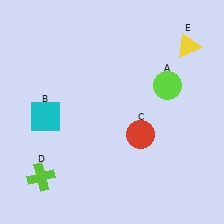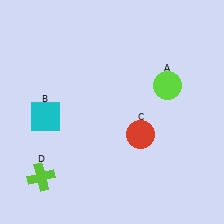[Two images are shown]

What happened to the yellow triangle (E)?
The yellow triangle (E) was removed in Image 2. It was in the top-right area of Image 1.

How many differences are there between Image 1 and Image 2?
There is 1 difference between the two images.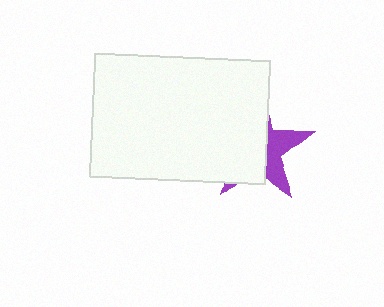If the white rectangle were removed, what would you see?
You would see the complete purple star.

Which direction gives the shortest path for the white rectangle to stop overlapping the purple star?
Moving left gives the shortest separation.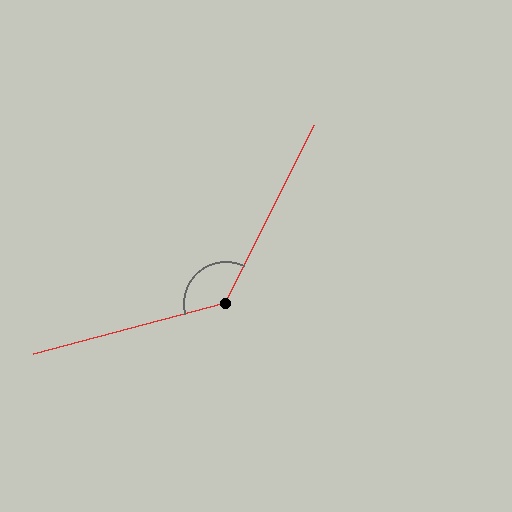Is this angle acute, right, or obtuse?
It is obtuse.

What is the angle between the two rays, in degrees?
Approximately 131 degrees.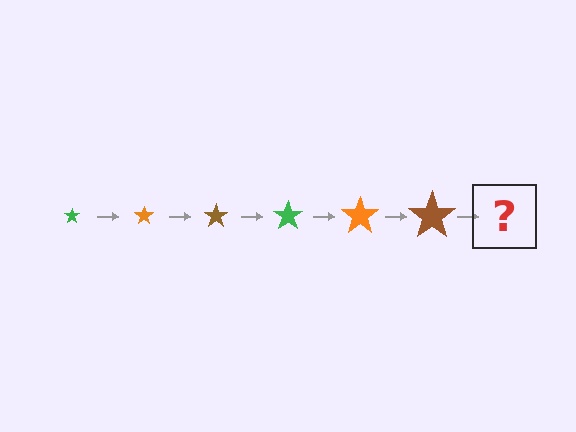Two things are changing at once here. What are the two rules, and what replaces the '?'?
The two rules are that the star grows larger each step and the color cycles through green, orange, and brown. The '?' should be a green star, larger than the previous one.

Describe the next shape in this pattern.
It should be a green star, larger than the previous one.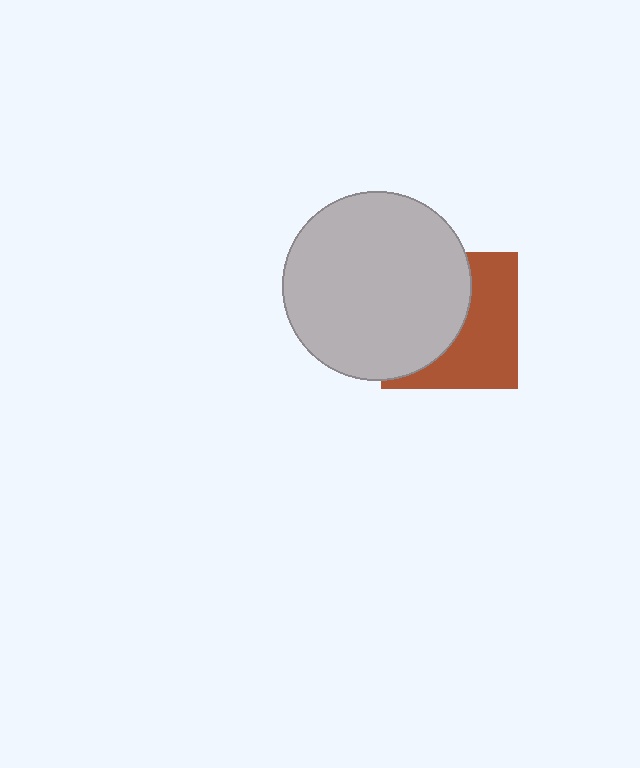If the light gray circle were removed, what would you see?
You would see the complete brown square.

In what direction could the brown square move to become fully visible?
The brown square could move right. That would shift it out from behind the light gray circle entirely.